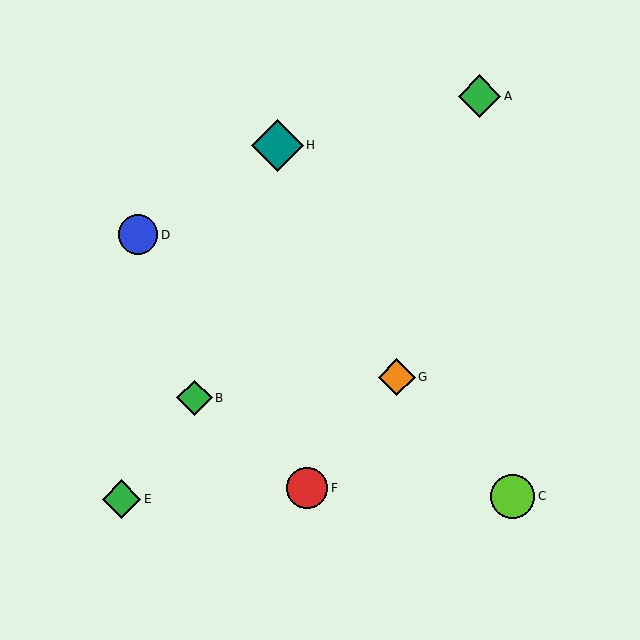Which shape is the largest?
The teal diamond (labeled H) is the largest.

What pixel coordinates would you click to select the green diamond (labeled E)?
Click at (121, 499) to select the green diamond E.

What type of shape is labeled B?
Shape B is a green diamond.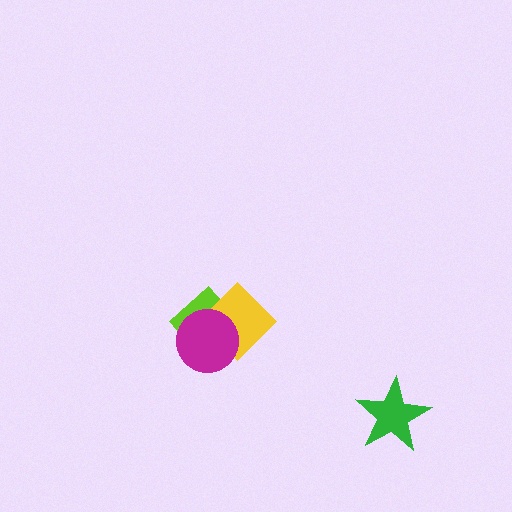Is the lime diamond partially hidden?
Yes, it is partially covered by another shape.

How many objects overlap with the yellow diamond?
2 objects overlap with the yellow diamond.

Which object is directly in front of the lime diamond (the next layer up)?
The yellow diamond is directly in front of the lime diamond.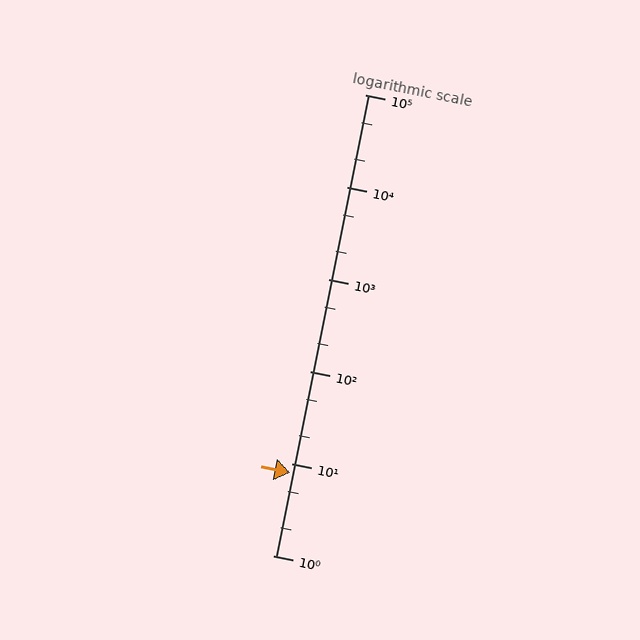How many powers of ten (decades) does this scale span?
The scale spans 5 decades, from 1 to 100000.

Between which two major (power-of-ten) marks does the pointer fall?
The pointer is between 1 and 10.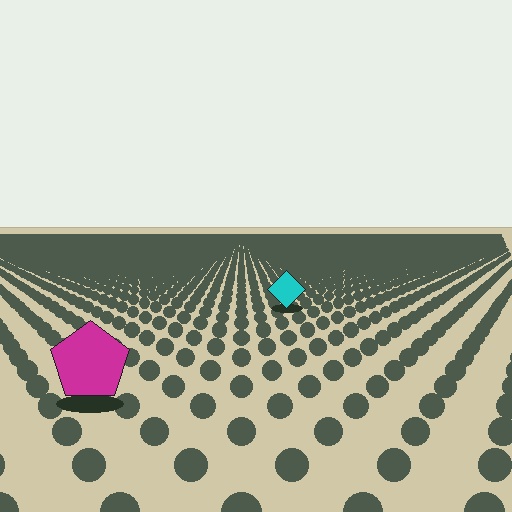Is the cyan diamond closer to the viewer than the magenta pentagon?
No. The magenta pentagon is closer — you can tell from the texture gradient: the ground texture is coarser near it.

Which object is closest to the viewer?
The magenta pentagon is closest. The texture marks near it are larger and more spread out.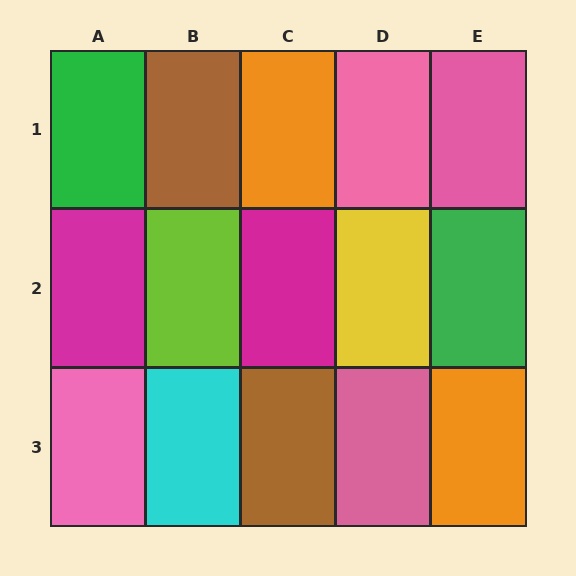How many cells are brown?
2 cells are brown.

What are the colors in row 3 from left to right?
Pink, cyan, brown, pink, orange.